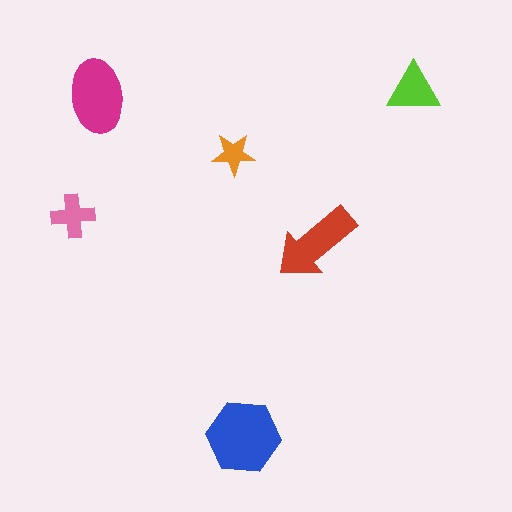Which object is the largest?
The blue hexagon.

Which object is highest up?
The lime triangle is topmost.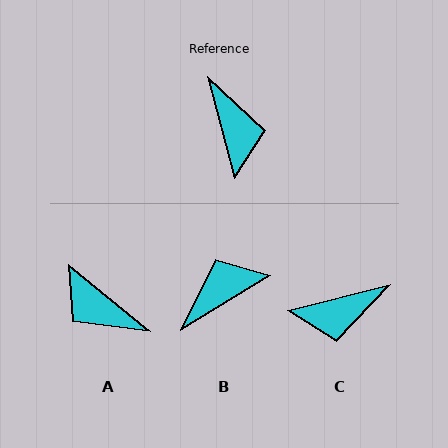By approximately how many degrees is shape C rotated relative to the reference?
Approximately 91 degrees clockwise.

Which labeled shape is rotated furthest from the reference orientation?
A, about 144 degrees away.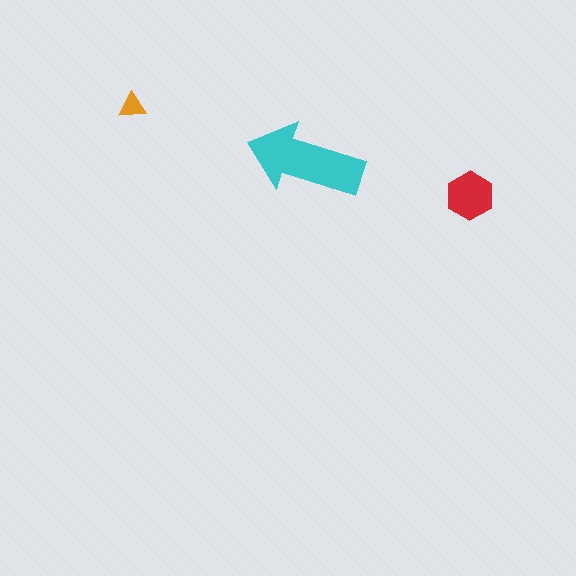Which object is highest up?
The orange triangle is topmost.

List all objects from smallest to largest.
The orange triangle, the red hexagon, the cyan arrow.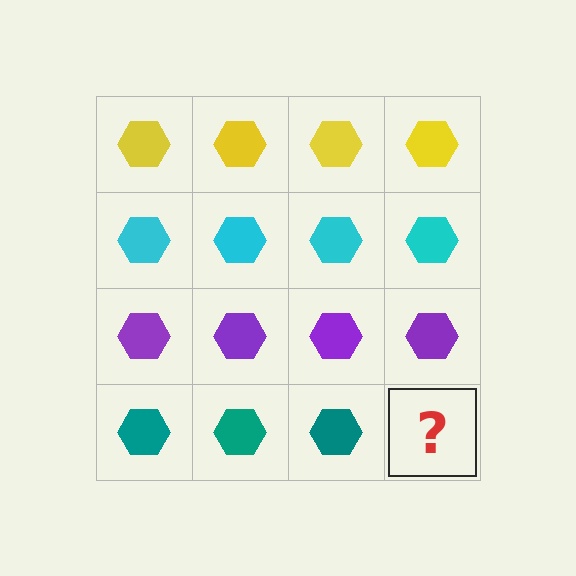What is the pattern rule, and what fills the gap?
The rule is that each row has a consistent color. The gap should be filled with a teal hexagon.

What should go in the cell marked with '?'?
The missing cell should contain a teal hexagon.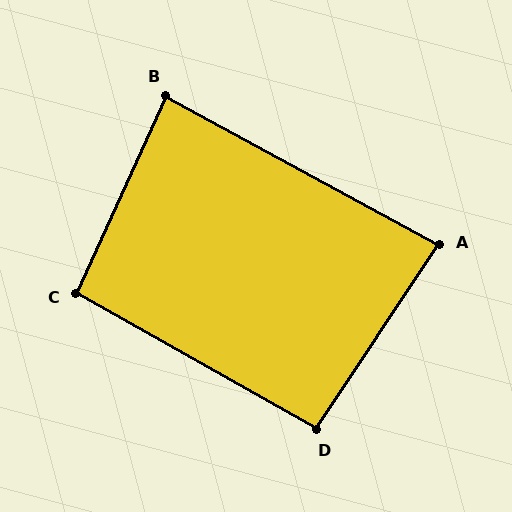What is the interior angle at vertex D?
Approximately 94 degrees (approximately right).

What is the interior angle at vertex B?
Approximately 86 degrees (approximately right).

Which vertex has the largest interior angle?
C, at approximately 95 degrees.